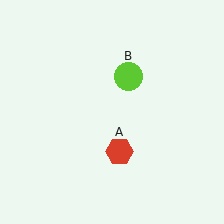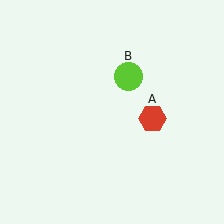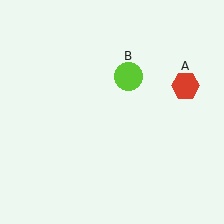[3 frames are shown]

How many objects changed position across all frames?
1 object changed position: red hexagon (object A).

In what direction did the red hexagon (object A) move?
The red hexagon (object A) moved up and to the right.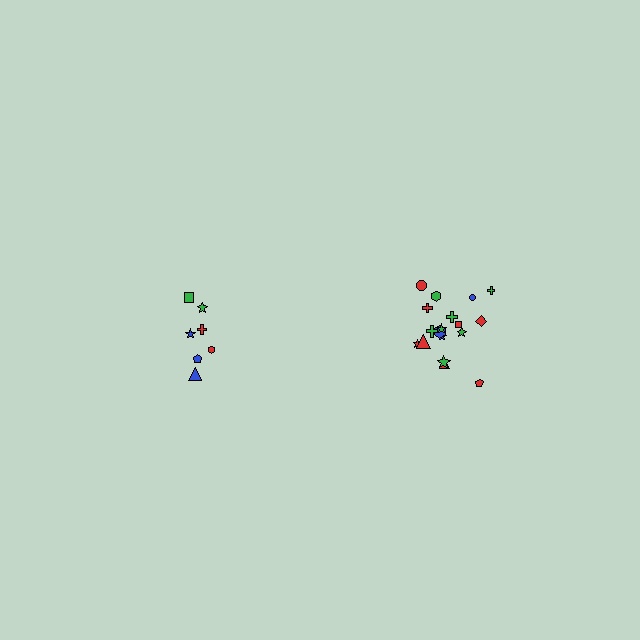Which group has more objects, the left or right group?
The right group.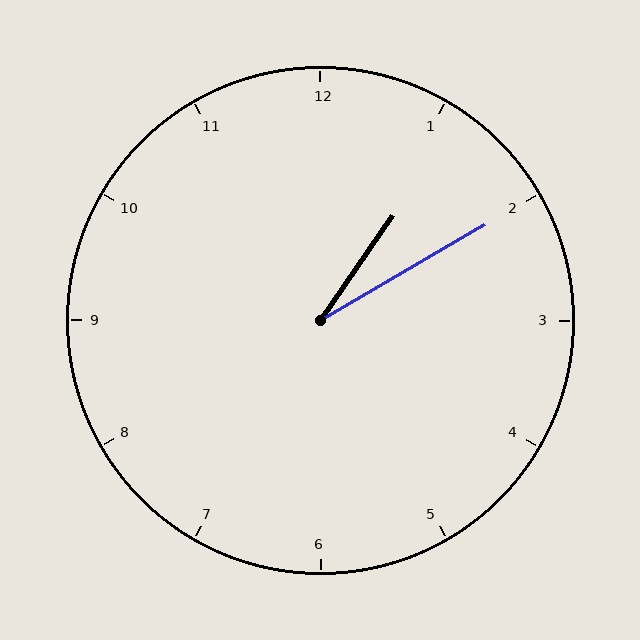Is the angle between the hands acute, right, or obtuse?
It is acute.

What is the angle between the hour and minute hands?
Approximately 25 degrees.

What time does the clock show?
1:10.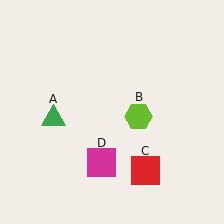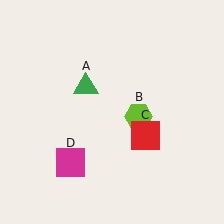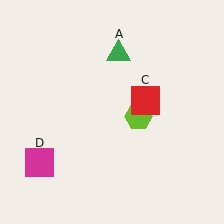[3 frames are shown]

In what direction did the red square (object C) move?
The red square (object C) moved up.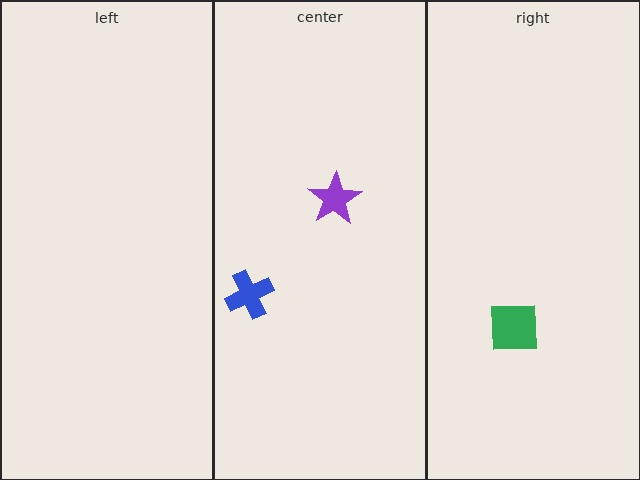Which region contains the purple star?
The center region.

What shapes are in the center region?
The purple star, the blue cross.